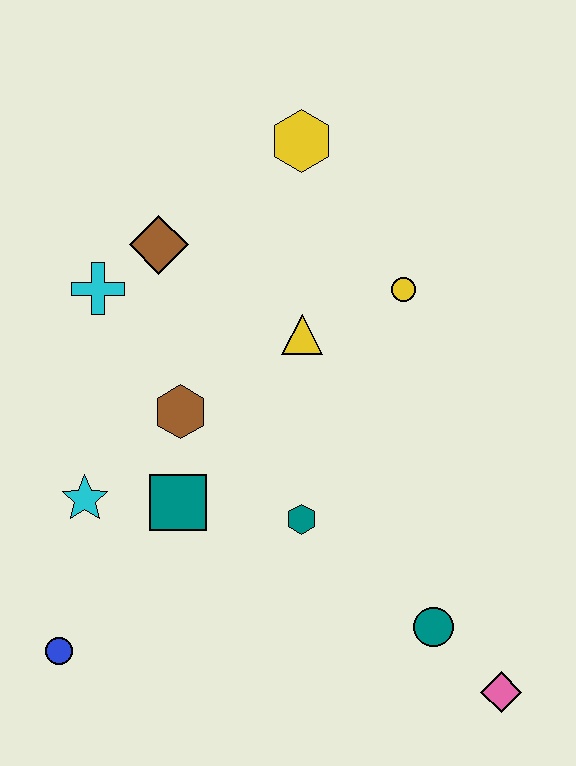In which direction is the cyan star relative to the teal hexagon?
The cyan star is to the left of the teal hexagon.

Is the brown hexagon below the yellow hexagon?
Yes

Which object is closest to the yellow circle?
The yellow triangle is closest to the yellow circle.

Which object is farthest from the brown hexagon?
The pink diamond is farthest from the brown hexagon.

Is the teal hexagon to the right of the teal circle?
No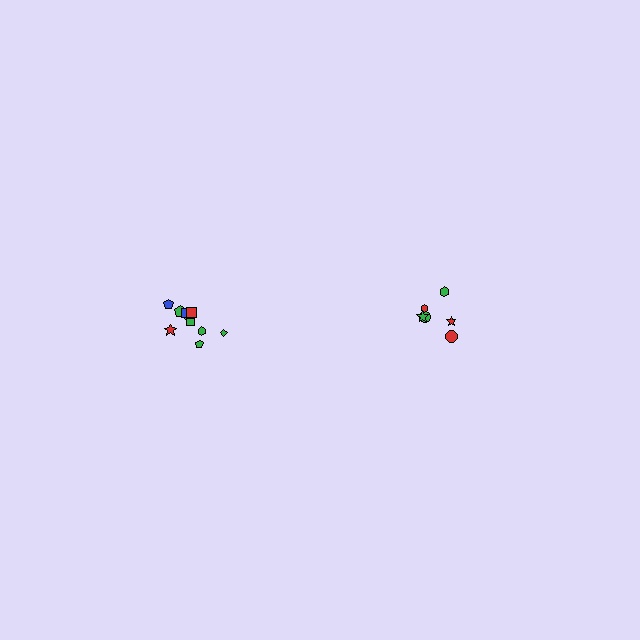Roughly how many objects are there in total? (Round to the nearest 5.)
Roughly 15 objects in total.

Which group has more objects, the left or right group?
The left group.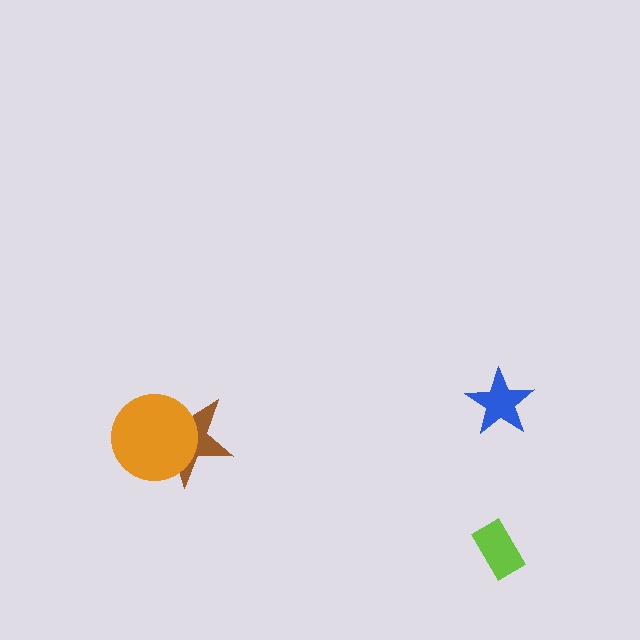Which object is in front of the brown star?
The orange circle is in front of the brown star.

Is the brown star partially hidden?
Yes, it is partially covered by another shape.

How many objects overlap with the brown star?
1 object overlaps with the brown star.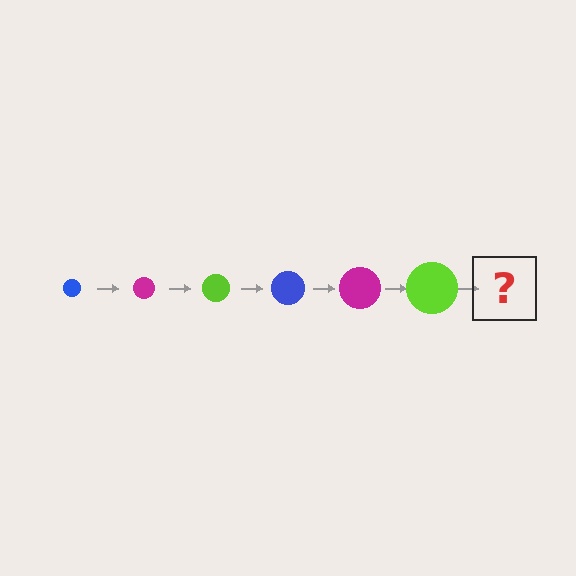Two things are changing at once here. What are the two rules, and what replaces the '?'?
The two rules are that the circle grows larger each step and the color cycles through blue, magenta, and lime. The '?' should be a blue circle, larger than the previous one.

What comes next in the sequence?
The next element should be a blue circle, larger than the previous one.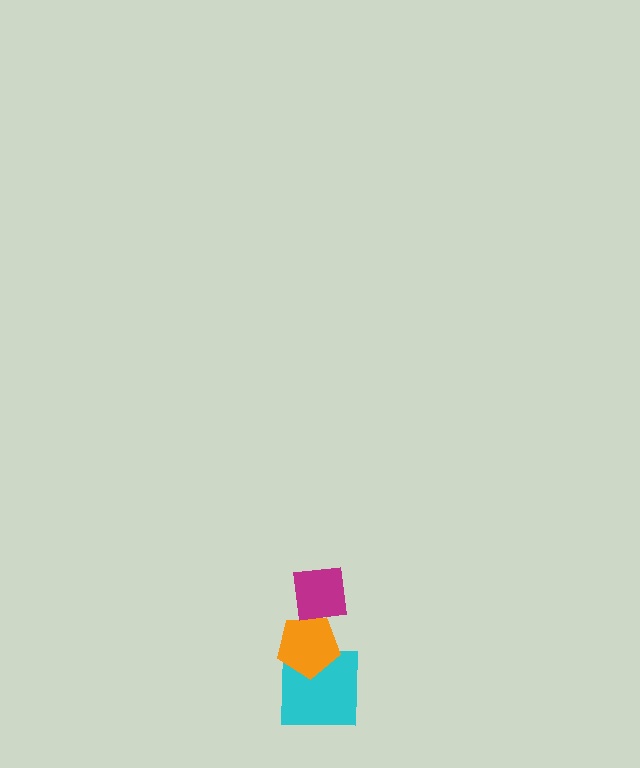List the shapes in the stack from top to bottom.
From top to bottom: the magenta square, the orange pentagon, the cyan square.